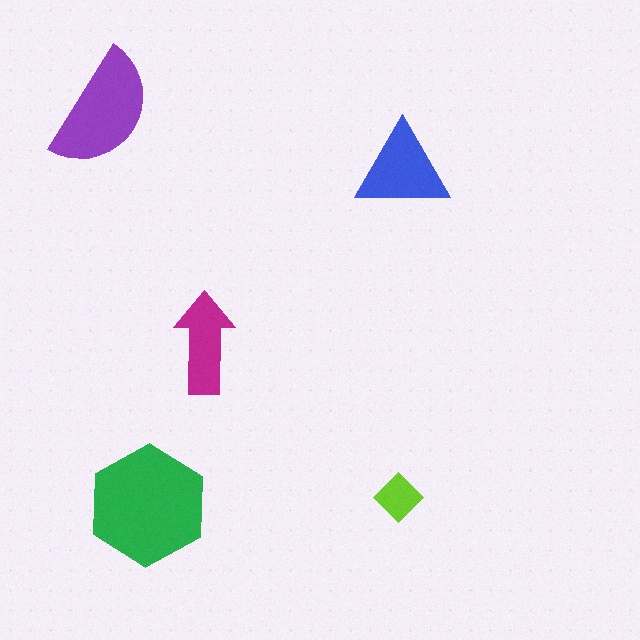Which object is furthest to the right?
The blue triangle is rightmost.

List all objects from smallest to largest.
The lime diamond, the magenta arrow, the blue triangle, the purple semicircle, the green hexagon.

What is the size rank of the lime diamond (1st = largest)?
5th.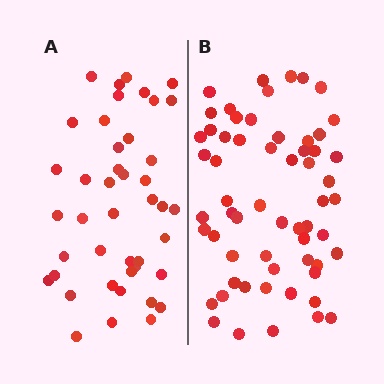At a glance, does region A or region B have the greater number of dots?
Region B (the right region) has more dots.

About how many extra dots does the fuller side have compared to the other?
Region B has approximately 15 more dots than region A.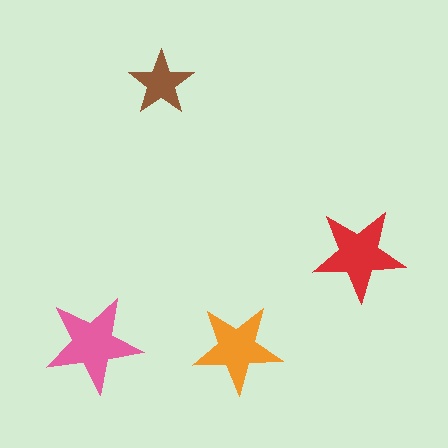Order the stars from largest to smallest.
the pink one, the red one, the orange one, the brown one.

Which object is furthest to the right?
The red star is rightmost.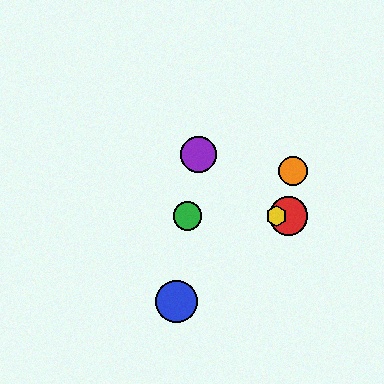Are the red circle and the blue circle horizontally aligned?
No, the red circle is at y≈216 and the blue circle is at y≈302.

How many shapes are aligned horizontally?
3 shapes (the red circle, the green circle, the yellow hexagon) are aligned horizontally.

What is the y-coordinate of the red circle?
The red circle is at y≈216.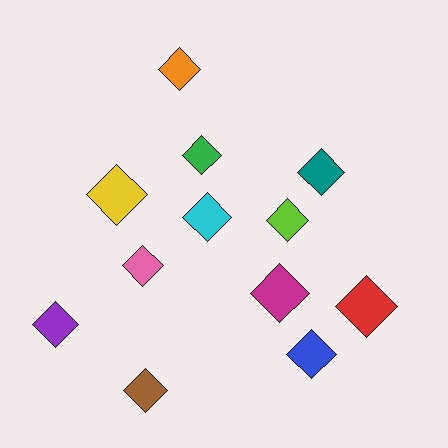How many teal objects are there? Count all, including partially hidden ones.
There is 1 teal object.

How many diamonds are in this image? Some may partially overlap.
There are 12 diamonds.